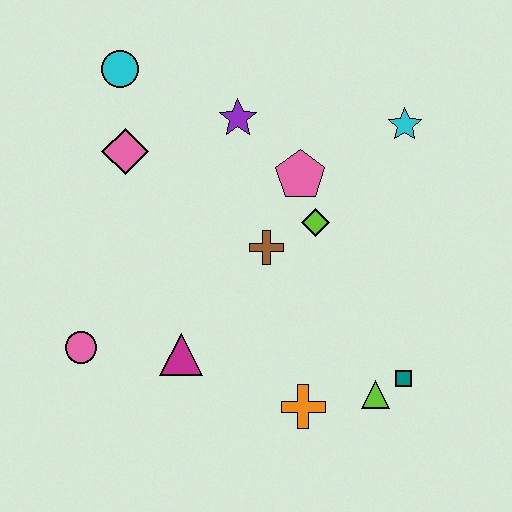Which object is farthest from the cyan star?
The pink circle is farthest from the cyan star.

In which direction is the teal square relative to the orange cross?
The teal square is to the right of the orange cross.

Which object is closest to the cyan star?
The pink pentagon is closest to the cyan star.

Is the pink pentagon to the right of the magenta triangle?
Yes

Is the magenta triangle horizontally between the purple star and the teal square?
No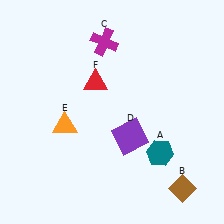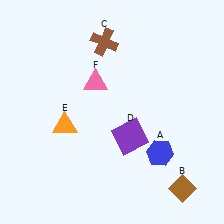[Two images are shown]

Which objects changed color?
A changed from teal to blue. C changed from magenta to brown. F changed from red to pink.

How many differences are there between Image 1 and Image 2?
There are 3 differences between the two images.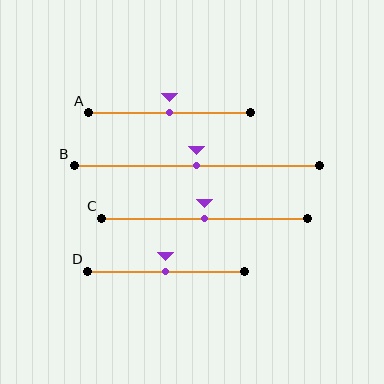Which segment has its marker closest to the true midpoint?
Segment A has its marker closest to the true midpoint.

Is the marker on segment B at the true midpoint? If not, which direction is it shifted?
Yes, the marker on segment B is at the true midpoint.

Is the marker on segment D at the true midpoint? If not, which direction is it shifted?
Yes, the marker on segment D is at the true midpoint.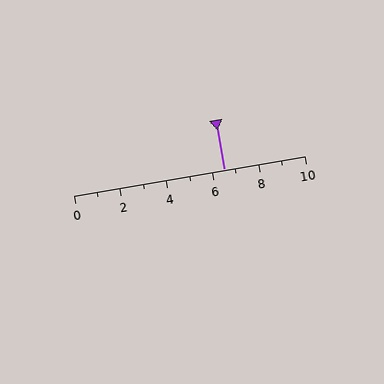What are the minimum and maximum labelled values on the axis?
The axis runs from 0 to 10.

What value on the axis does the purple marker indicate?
The marker indicates approximately 6.5.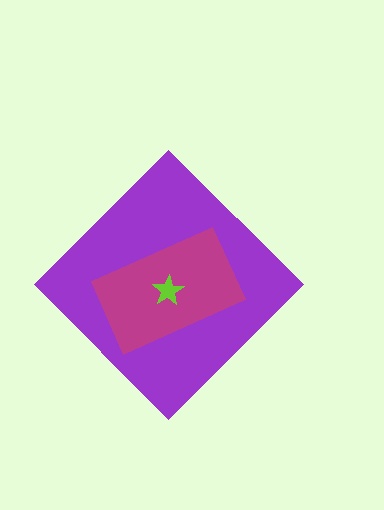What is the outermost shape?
The purple diamond.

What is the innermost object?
The lime star.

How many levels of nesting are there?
3.